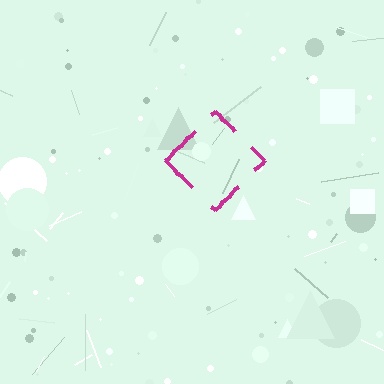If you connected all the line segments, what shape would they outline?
They would outline a diamond.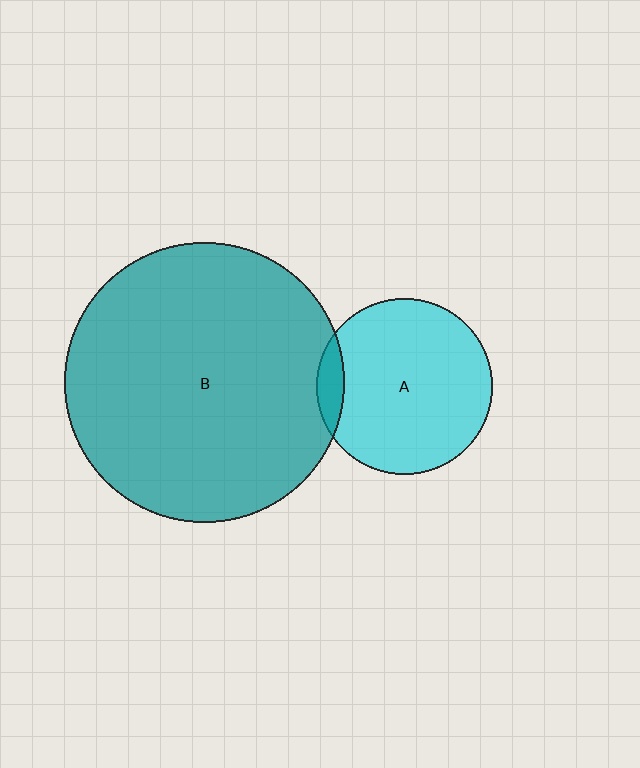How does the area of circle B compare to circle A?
Approximately 2.5 times.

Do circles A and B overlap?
Yes.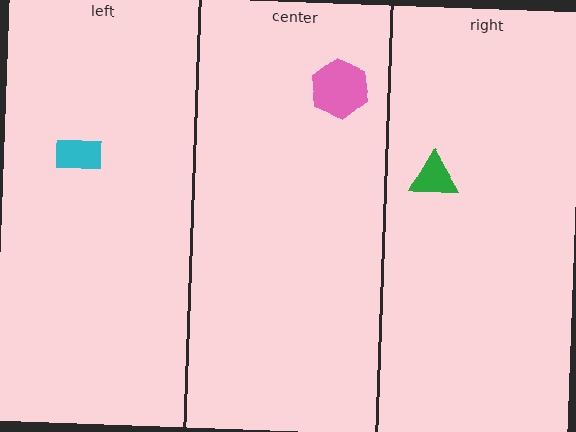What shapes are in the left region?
The cyan rectangle.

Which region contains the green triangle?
The right region.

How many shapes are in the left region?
1.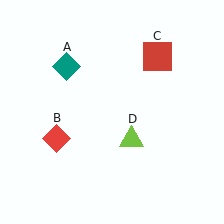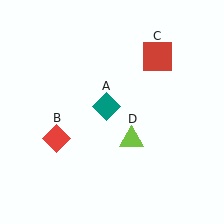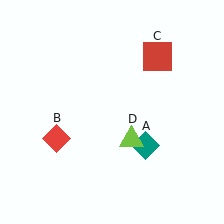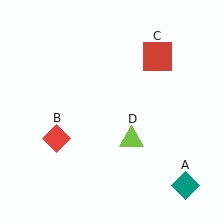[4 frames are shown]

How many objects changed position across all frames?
1 object changed position: teal diamond (object A).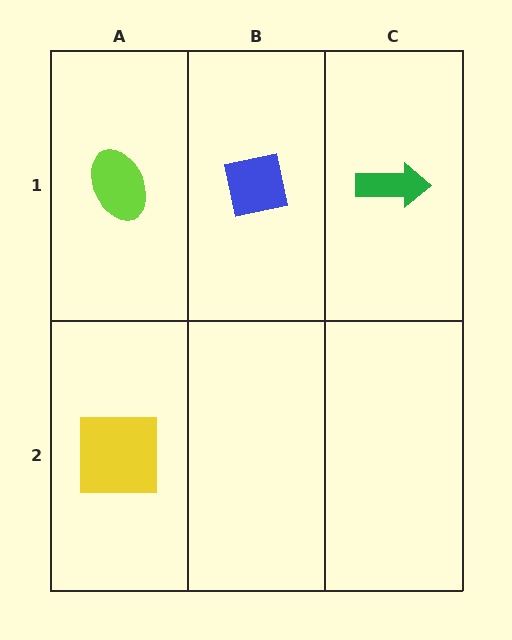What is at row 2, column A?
A yellow square.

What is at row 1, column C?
A green arrow.